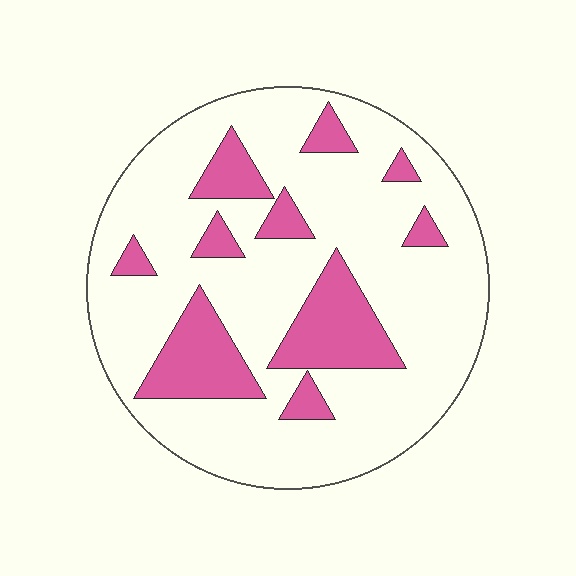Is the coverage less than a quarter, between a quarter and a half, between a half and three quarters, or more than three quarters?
Less than a quarter.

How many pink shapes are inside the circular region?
10.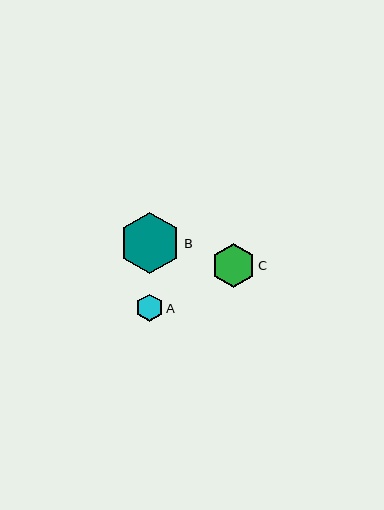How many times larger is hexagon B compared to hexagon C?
Hexagon B is approximately 1.4 times the size of hexagon C.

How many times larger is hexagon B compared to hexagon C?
Hexagon B is approximately 1.4 times the size of hexagon C.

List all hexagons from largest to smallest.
From largest to smallest: B, C, A.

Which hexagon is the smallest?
Hexagon A is the smallest with a size of approximately 27 pixels.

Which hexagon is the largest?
Hexagon B is the largest with a size of approximately 62 pixels.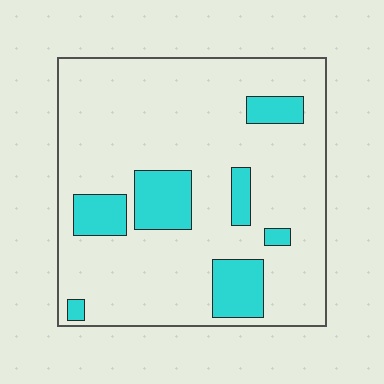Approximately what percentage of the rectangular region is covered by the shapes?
Approximately 15%.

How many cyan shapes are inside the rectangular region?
7.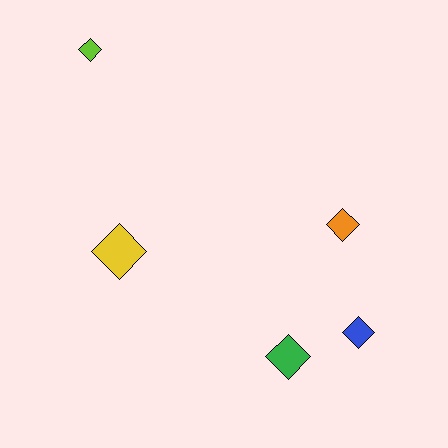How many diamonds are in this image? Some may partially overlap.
There are 5 diamonds.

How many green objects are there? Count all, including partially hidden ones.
There is 1 green object.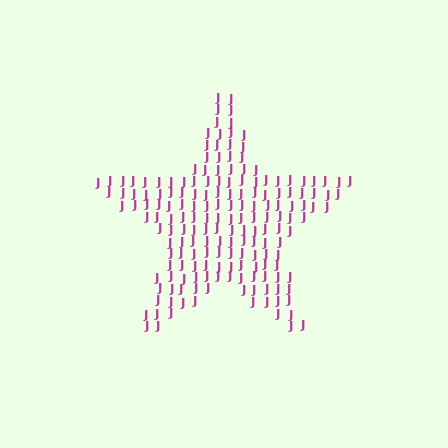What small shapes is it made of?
It is made of small letter J's.